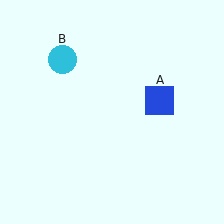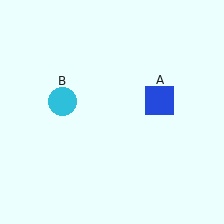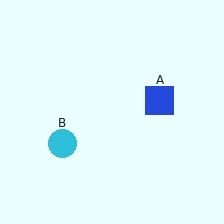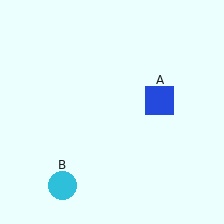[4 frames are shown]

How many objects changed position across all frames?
1 object changed position: cyan circle (object B).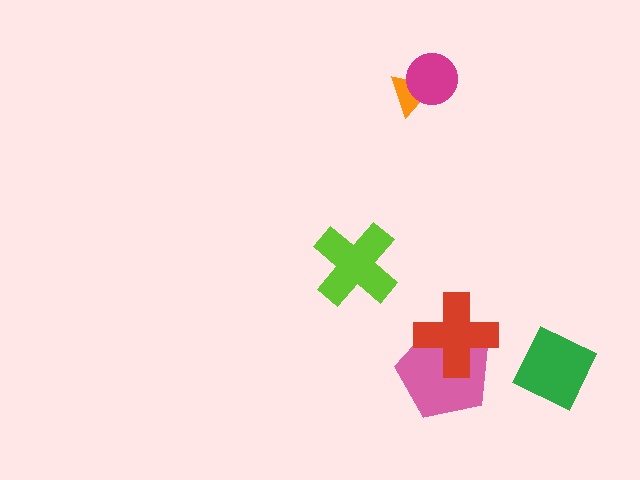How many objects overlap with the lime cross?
0 objects overlap with the lime cross.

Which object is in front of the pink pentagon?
The red cross is in front of the pink pentagon.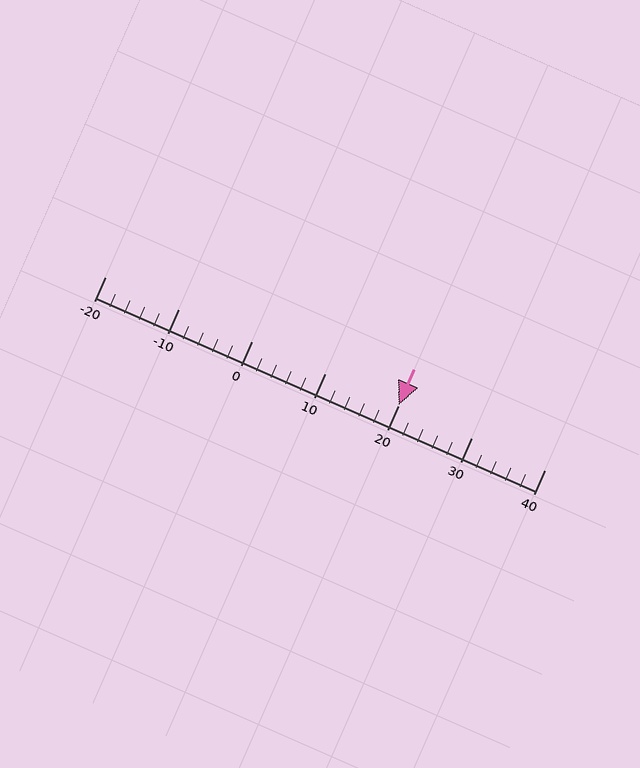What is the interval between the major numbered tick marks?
The major tick marks are spaced 10 units apart.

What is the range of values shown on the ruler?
The ruler shows values from -20 to 40.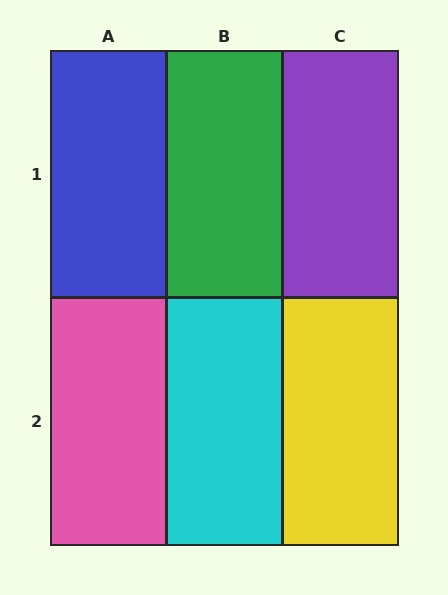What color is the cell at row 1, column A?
Blue.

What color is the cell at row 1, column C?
Purple.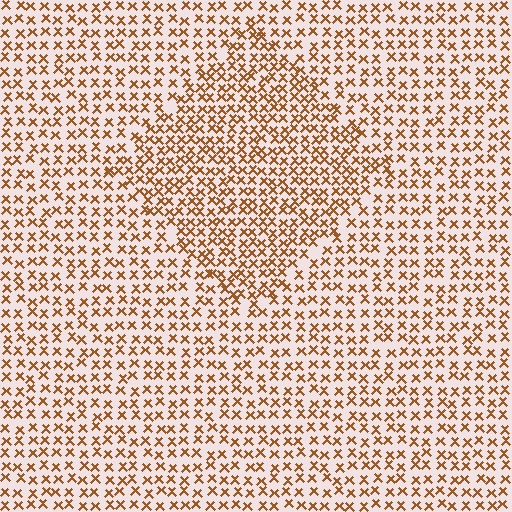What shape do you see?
I see a diamond.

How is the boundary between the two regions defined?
The boundary is defined by a change in element density (approximately 1.5x ratio). All elements are the same color, size, and shape.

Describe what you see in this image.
The image contains small brown elements arranged at two different densities. A diamond-shaped region is visible where the elements are more densely packed than the surrounding area.